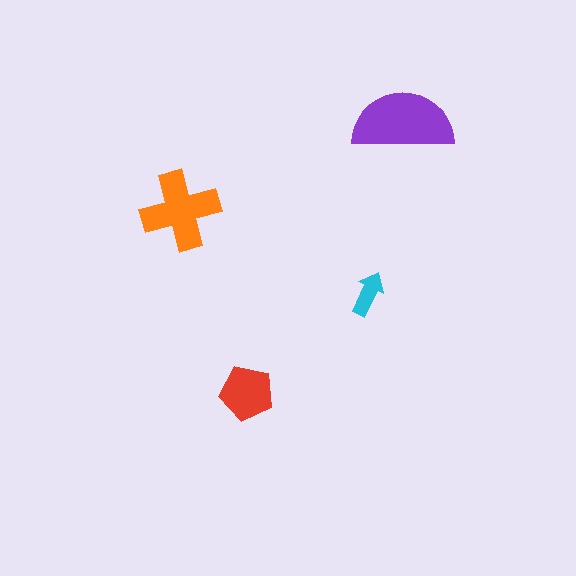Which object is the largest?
The purple semicircle.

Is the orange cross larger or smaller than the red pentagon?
Larger.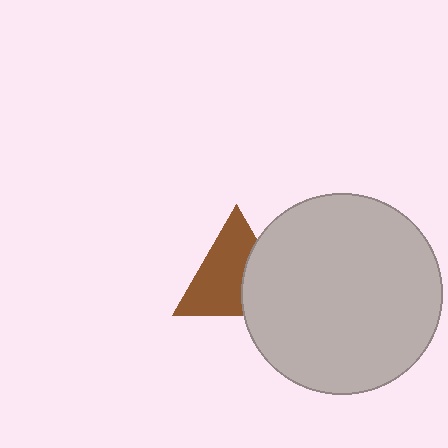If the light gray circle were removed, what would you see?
You would see the complete brown triangle.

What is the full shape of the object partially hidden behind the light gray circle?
The partially hidden object is a brown triangle.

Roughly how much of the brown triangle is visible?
About half of it is visible (roughly 64%).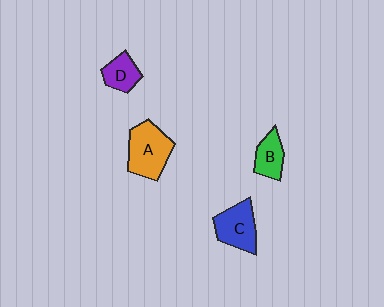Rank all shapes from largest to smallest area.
From largest to smallest: A (orange), C (blue), B (green), D (purple).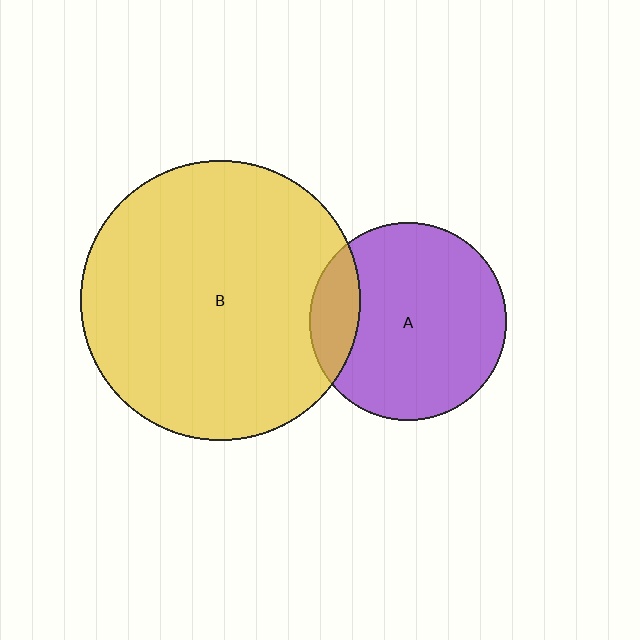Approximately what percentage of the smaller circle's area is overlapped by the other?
Approximately 15%.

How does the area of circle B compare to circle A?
Approximately 2.0 times.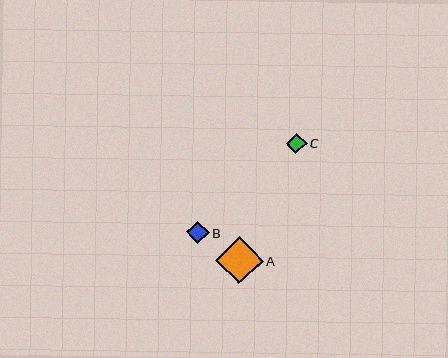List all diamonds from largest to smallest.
From largest to smallest: A, B, C.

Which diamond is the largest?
Diamond A is the largest with a size of approximately 47 pixels.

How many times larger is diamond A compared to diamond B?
Diamond A is approximately 2.1 times the size of diamond B.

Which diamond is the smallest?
Diamond C is the smallest with a size of approximately 21 pixels.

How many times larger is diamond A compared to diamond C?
Diamond A is approximately 2.3 times the size of diamond C.